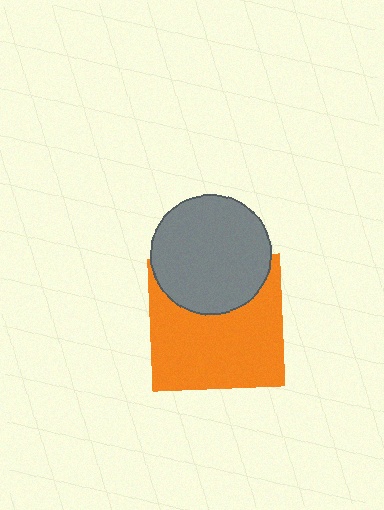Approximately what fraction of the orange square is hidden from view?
Roughly 32% of the orange square is hidden behind the gray circle.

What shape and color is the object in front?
The object in front is a gray circle.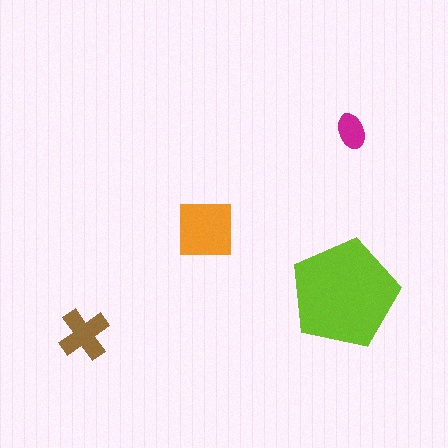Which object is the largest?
The lime pentagon.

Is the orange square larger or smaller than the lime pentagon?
Smaller.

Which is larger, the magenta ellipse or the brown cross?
The brown cross.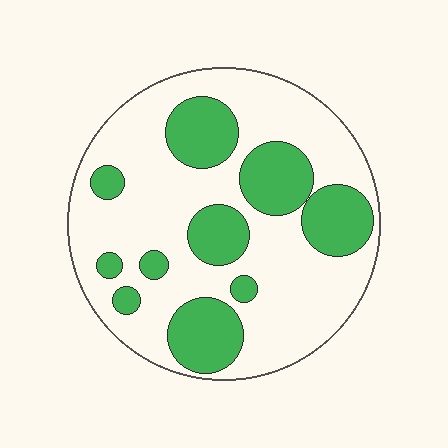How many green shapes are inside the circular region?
10.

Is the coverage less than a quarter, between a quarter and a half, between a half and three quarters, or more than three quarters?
Between a quarter and a half.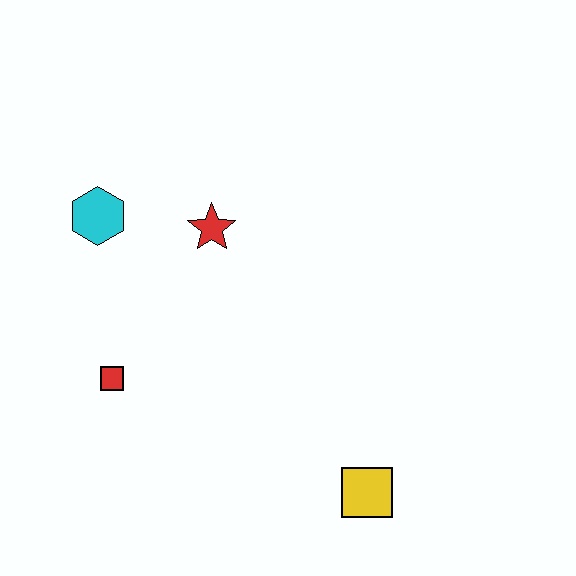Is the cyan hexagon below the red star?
No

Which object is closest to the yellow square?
The red square is closest to the yellow square.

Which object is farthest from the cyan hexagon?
The yellow square is farthest from the cyan hexagon.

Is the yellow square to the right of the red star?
Yes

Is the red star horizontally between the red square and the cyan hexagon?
No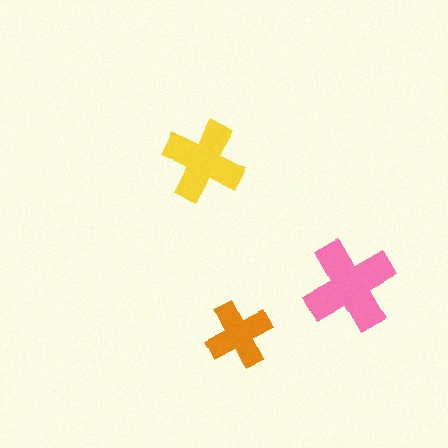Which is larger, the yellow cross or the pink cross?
The pink one.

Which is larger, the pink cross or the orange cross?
The pink one.